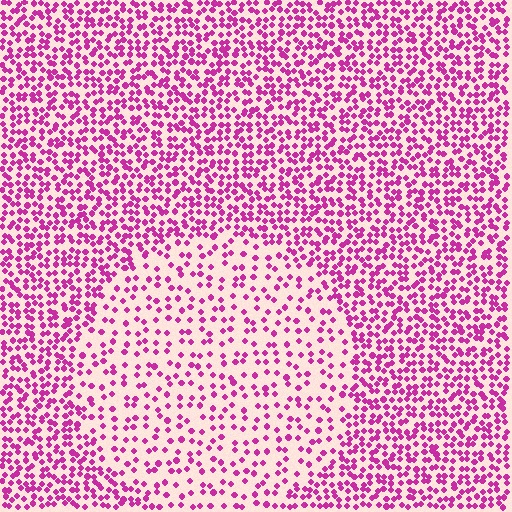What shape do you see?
I see a circle.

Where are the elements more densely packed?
The elements are more densely packed outside the circle boundary.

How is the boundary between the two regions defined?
The boundary is defined by a change in element density (approximately 2.1x ratio). All elements are the same color, size, and shape.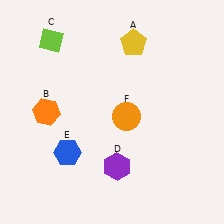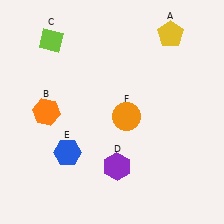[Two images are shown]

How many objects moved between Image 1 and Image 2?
1 object moved between the two images.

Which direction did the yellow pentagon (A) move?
The yellow pentagon (A) moved right.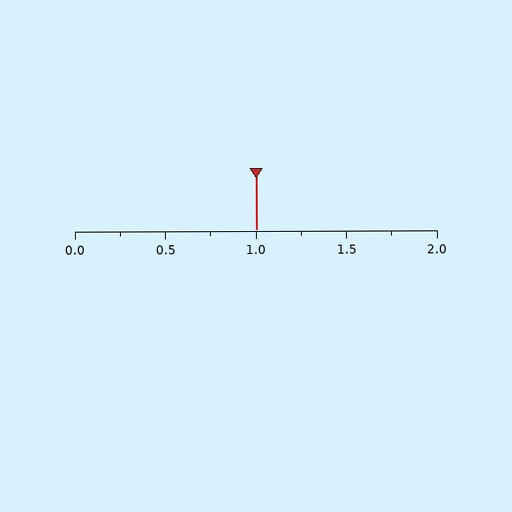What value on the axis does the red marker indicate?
The marker indicates approximately 1.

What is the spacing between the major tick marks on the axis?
The major ticks are spaced 0.5 apart.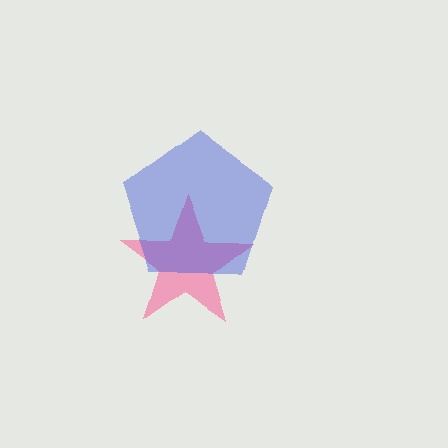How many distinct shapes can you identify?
There are 2 distinct shapes: a pink star, a blue pentagon.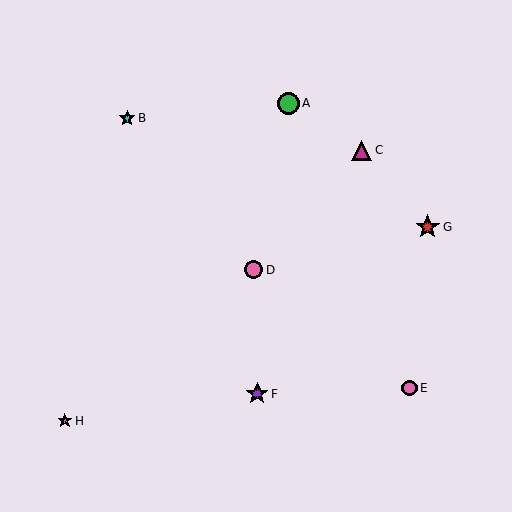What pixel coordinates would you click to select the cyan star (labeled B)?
Click at (127, 118) to select the cyan star B.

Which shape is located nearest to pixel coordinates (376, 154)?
The magenta triangle (labeled C) at (361, 150) is nearest to that location.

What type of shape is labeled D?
Shape D is a pink circle.